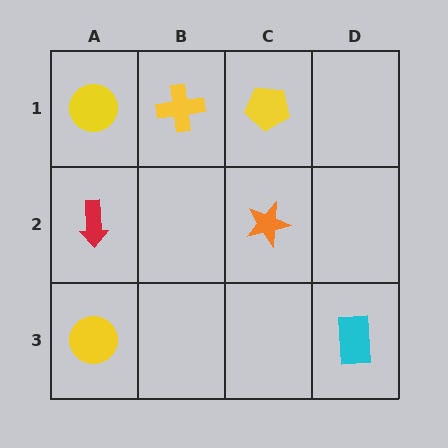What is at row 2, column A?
A red arrow.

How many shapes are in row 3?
2 shapes.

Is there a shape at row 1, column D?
No, that cell is empty.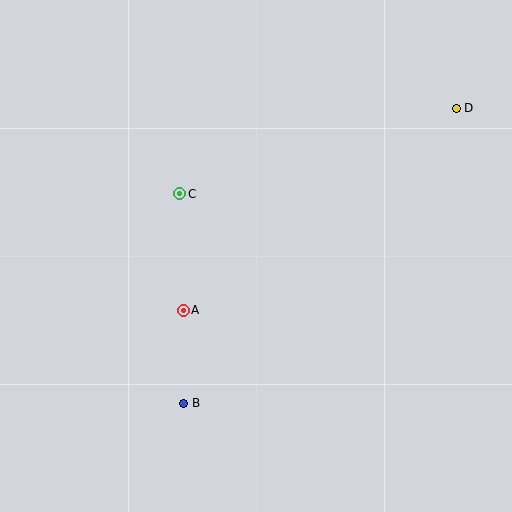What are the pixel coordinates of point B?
Point B is at (184, 403).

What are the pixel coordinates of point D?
Point D is at (456, 108).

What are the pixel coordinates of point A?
Point A is at (183, 310).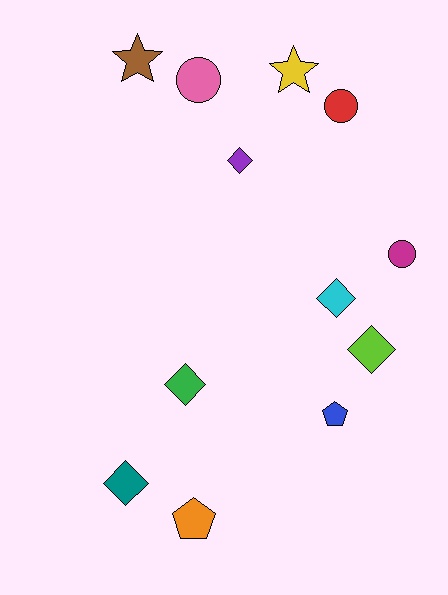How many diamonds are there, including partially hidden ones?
There are 5 diamonds.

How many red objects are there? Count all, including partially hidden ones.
There is 1 red object.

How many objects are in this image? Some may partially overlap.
There are 12 objects.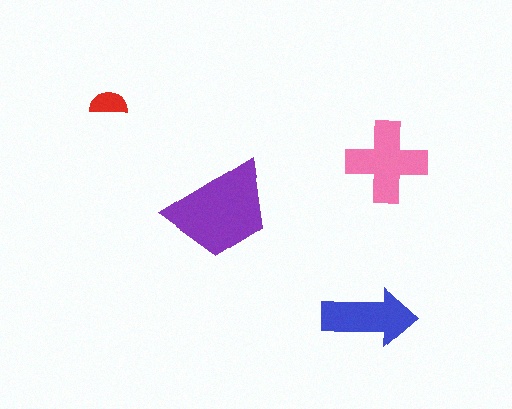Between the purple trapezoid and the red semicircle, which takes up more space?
The purple trapezoid.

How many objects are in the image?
There are 4 objects in the image.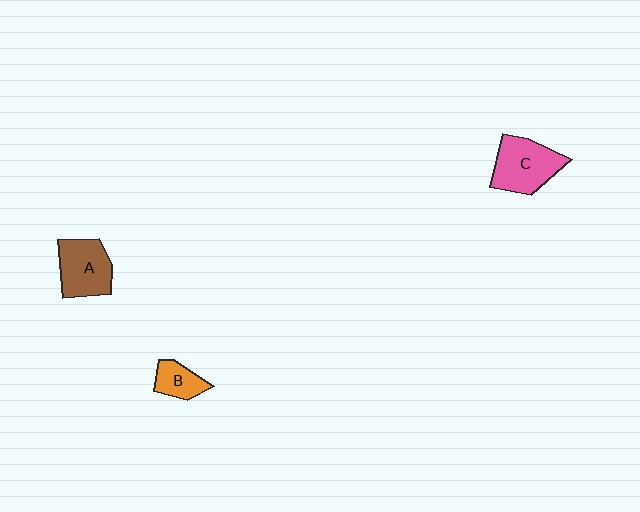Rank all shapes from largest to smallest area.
From largest to smallest: C (pink), A (brown), B (orange).